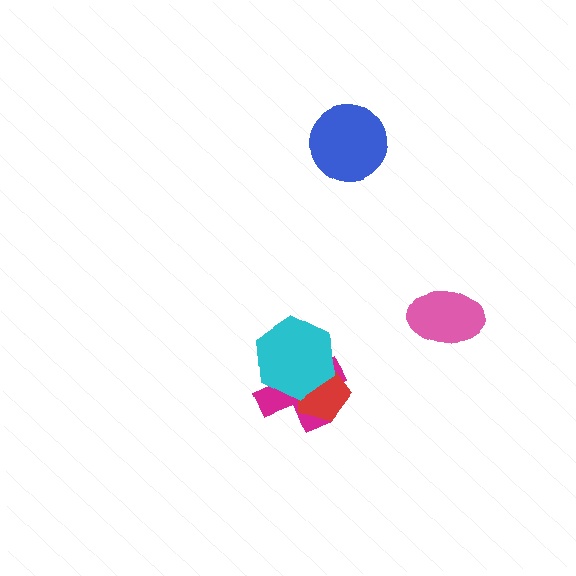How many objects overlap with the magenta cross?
2 objects overlap with the magenta cross.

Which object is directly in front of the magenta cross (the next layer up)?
The red pentagon is directly in front of the magenta cross.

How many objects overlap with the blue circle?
0 objects overlap with the blue circle.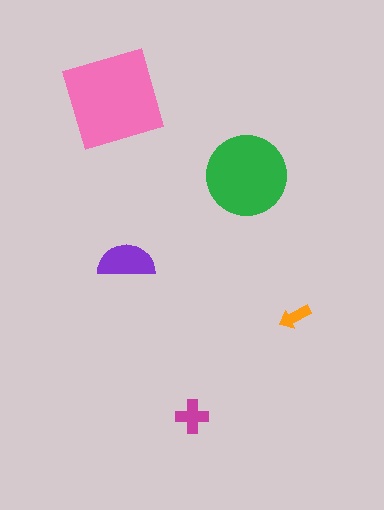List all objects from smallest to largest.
The orange arrow, the magenta cross, the purple semicircle, the green circle, the pink diamond.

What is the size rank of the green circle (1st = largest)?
2nd.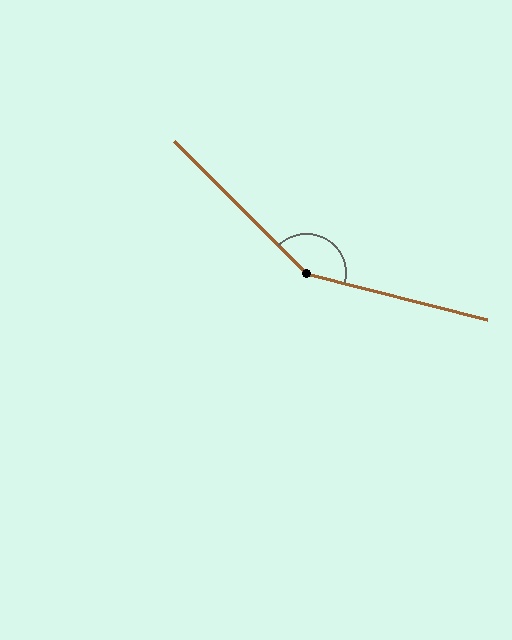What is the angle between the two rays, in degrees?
Approximately 149 degrees.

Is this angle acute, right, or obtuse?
It is obtuse.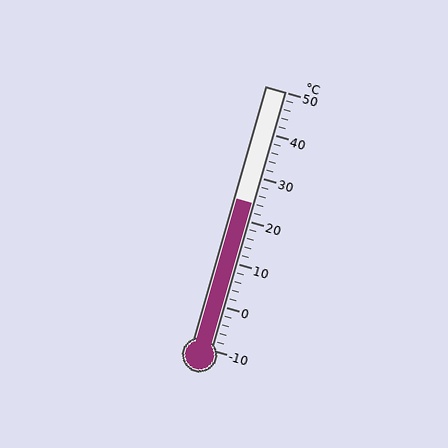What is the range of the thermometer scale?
The thermometer scale ranges from -10°C to 50°C.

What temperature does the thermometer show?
The thermometer shows approximately 24°C.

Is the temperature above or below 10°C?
The temperature is above 10°C.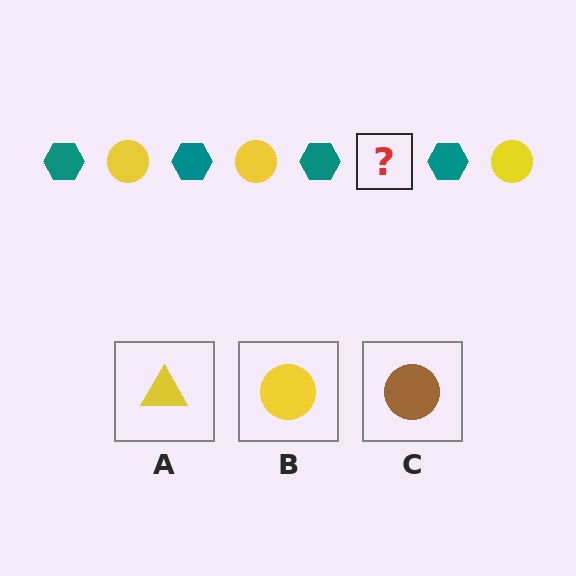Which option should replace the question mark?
Option B.